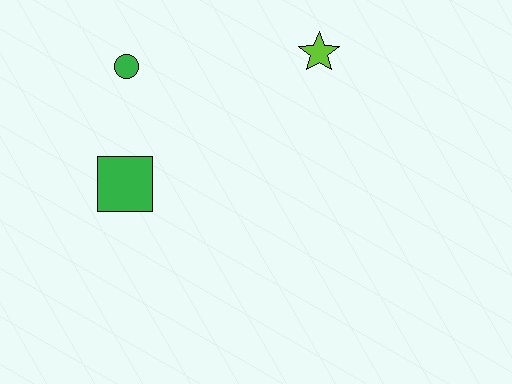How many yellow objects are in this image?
There are no yellow objects.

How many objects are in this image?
There are 3 objects.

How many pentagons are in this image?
There are no pentagons.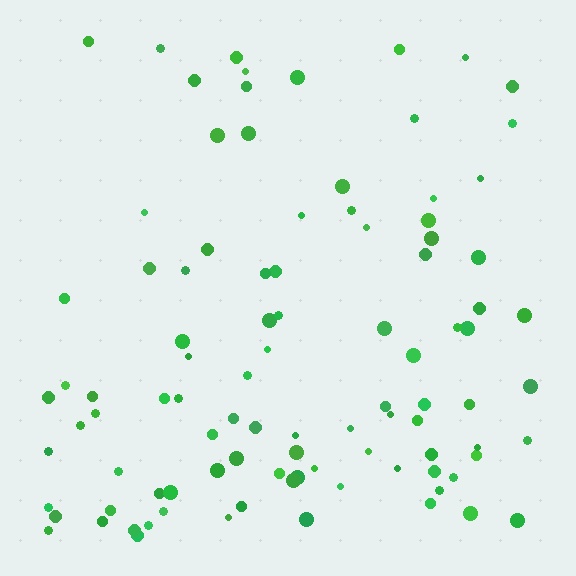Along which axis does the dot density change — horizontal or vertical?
Vertical.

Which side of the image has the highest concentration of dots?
The bottom.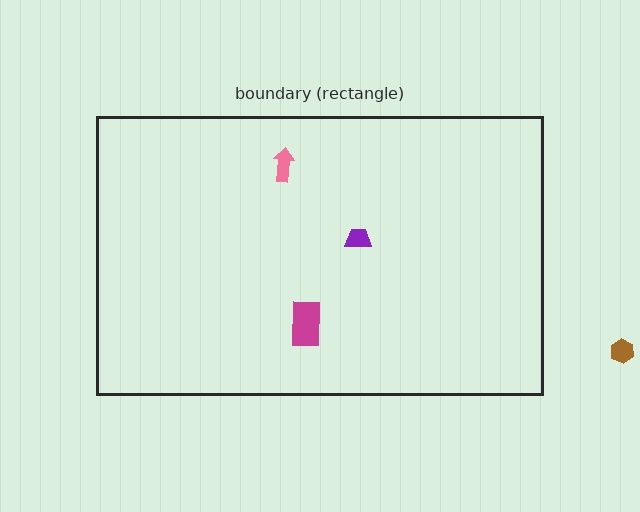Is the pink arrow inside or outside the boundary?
Inside.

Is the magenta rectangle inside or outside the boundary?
Inside.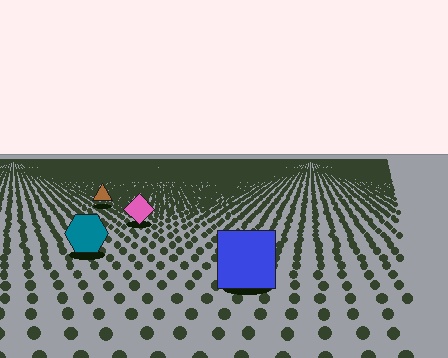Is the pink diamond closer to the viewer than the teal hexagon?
No. The teal hexagon is closer — you can tell from the texture gradient: the ground texture is coarser near it.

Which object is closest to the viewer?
The blue square is closest. The texture marks near it are larger and more spread out.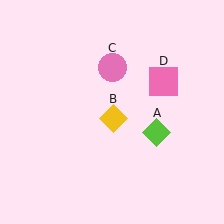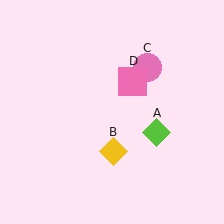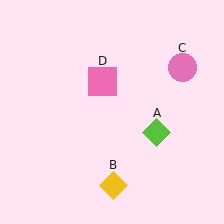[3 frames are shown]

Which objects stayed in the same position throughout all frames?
Lime diamond (object A) remained stationary.